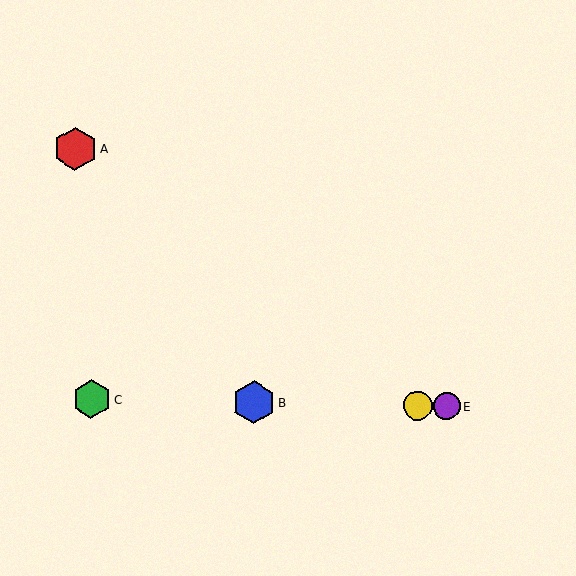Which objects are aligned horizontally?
Objects B, C, D, E are aligned horizontally.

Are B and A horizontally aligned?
No, B is at y≈402 and A is at y≈149.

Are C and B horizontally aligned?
Yes, both are at y≈399.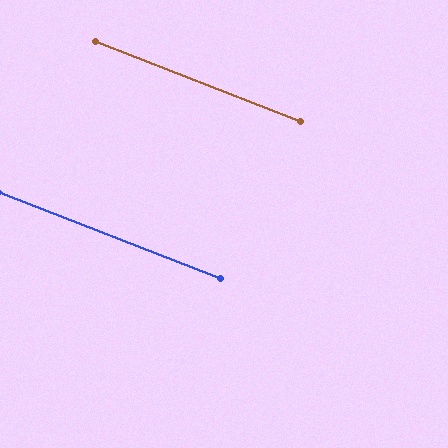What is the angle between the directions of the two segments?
Approximately 0 degrees.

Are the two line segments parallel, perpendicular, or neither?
Parallel — their directions differ by only 0.1°.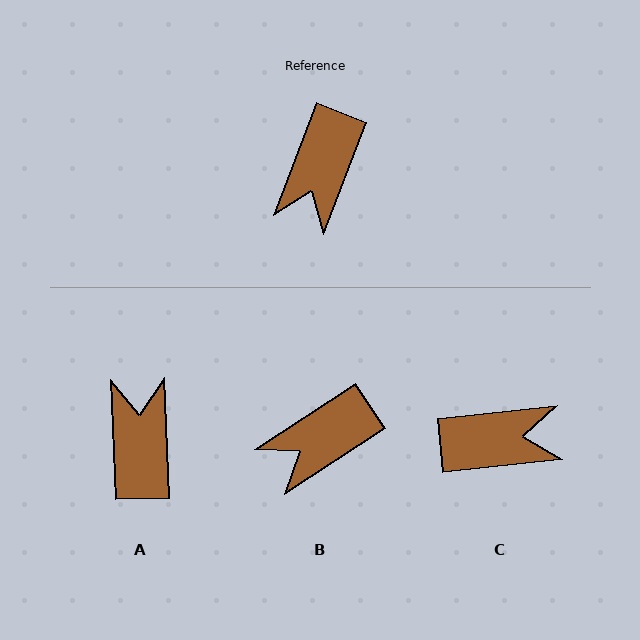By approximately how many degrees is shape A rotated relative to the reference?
Approximately 157 degrees clockwise.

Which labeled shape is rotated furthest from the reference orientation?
A, about 157 degrees away.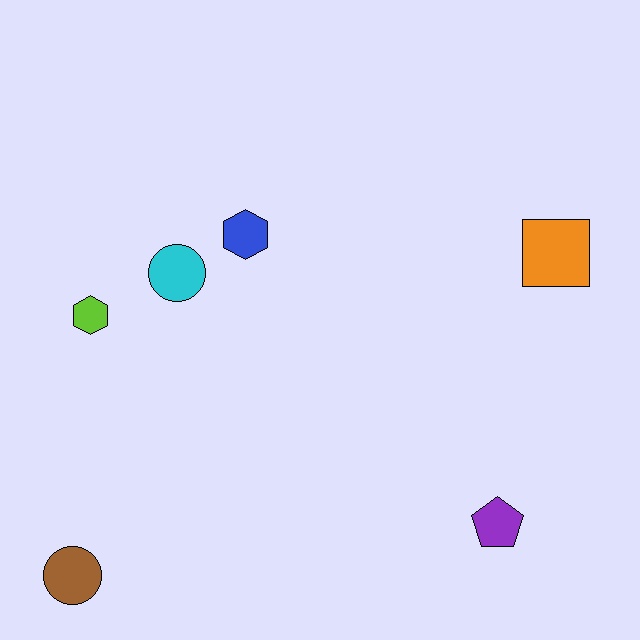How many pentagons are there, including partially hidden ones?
There is 1 pentagon.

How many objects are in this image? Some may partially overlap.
There are 6 objects.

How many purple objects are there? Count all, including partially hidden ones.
There is 1 purple object.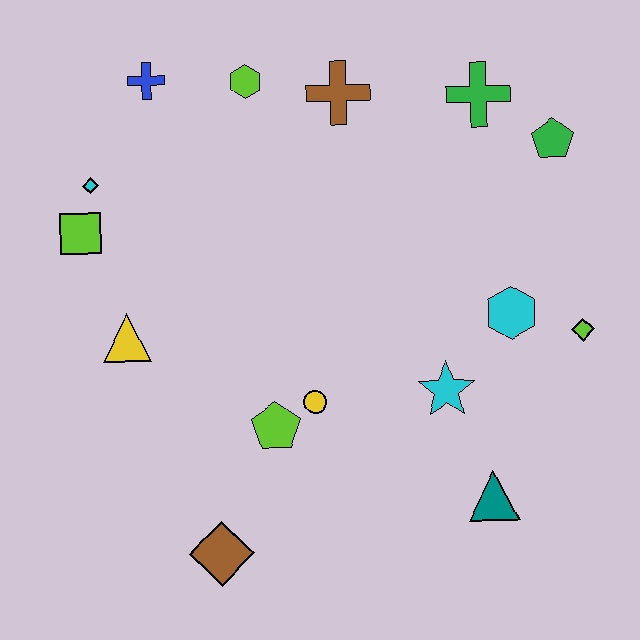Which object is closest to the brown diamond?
The lime pentagon is closest to the brown diamond.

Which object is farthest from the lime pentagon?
The green pentagon is farthest from the lime pentagon.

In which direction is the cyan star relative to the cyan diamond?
The cyan star is to the right of the cyan diamond.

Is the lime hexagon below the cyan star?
No